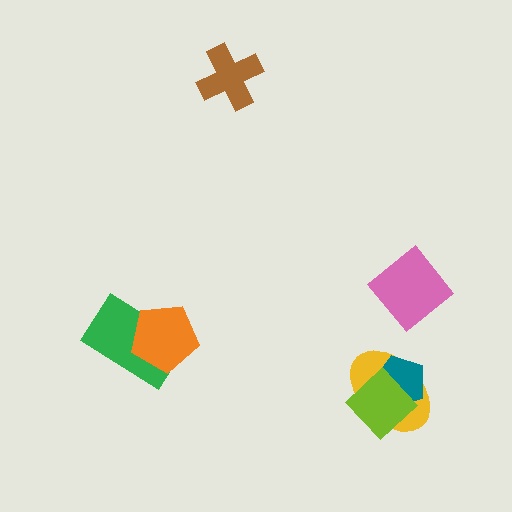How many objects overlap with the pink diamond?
0 objects overlap with the pink diamond.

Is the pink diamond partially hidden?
No, no other shape covers it.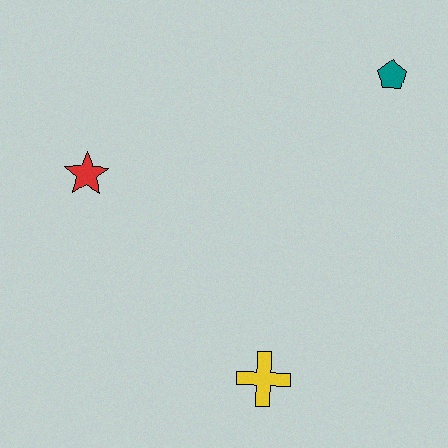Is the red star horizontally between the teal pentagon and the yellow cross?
No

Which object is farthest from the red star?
The teal pentagon is farthest from the red star.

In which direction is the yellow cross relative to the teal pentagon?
The yellow cross is below the teal pentagon.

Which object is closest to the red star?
The yellow cross is closest to the red star.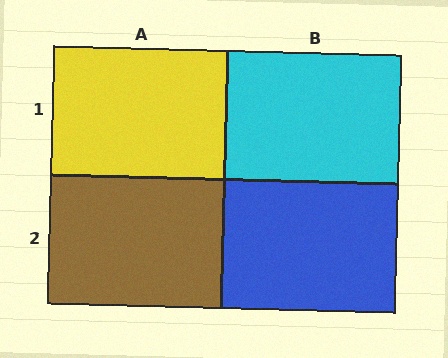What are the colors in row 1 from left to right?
Yellow, cyan.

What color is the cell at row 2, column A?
Brown.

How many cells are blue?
1 cell is blue.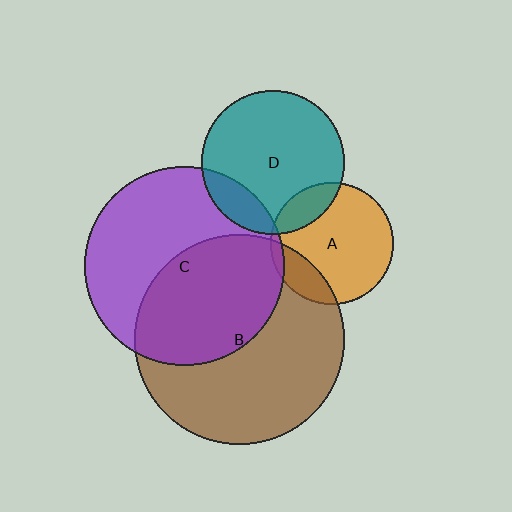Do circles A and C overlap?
Yes.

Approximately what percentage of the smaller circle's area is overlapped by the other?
Approximately 5%.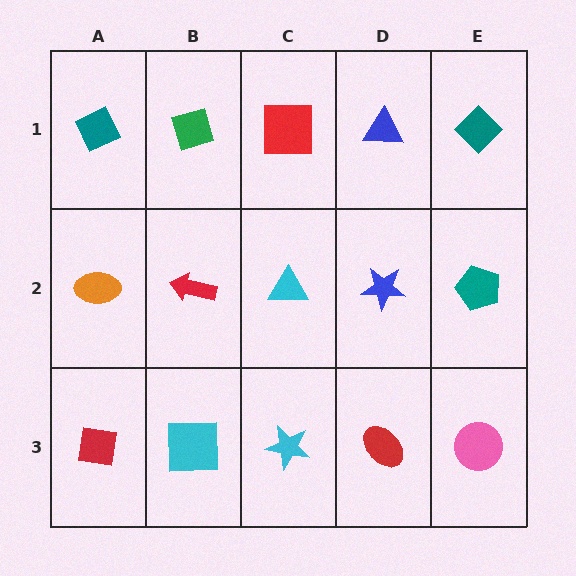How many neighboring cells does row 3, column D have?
3.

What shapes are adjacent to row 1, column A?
An orange ellipse (row 2, column A), a green diamond (row 1, column B).